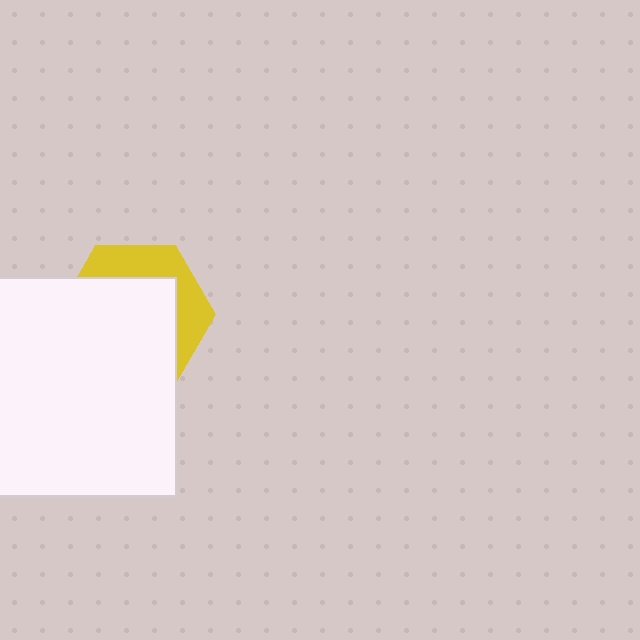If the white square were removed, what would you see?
You would see the complete yellow hexagon.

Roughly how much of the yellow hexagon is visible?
A small part of it is visible (roughly 33%).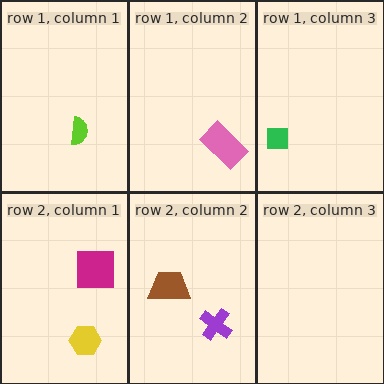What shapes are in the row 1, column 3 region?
The green square.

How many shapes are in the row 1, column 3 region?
1.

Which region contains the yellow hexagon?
The row 2, column 1 region.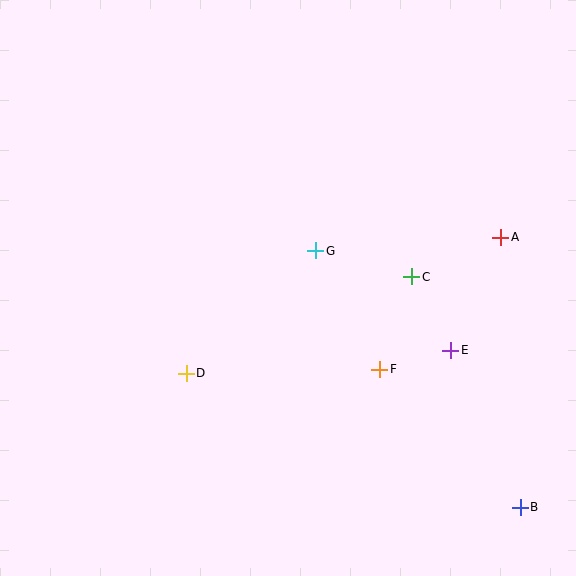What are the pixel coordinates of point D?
Point D is at (186, 373).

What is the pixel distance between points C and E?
The distance between C and E is 83 pixels.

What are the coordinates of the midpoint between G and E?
The midpoint between G and E is at (383, 300).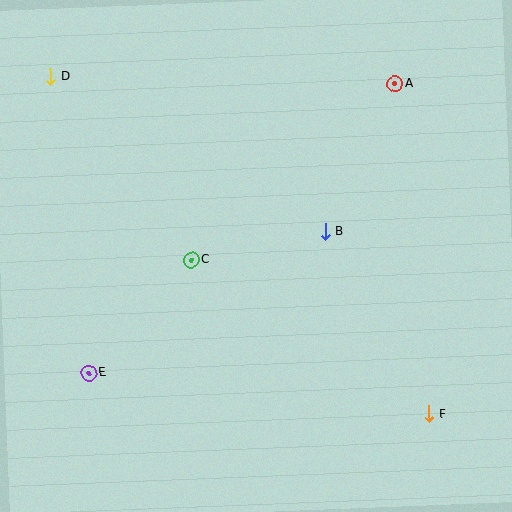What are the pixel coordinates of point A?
Point A is at (395, 84).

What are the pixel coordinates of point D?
Point D is at (51, 76).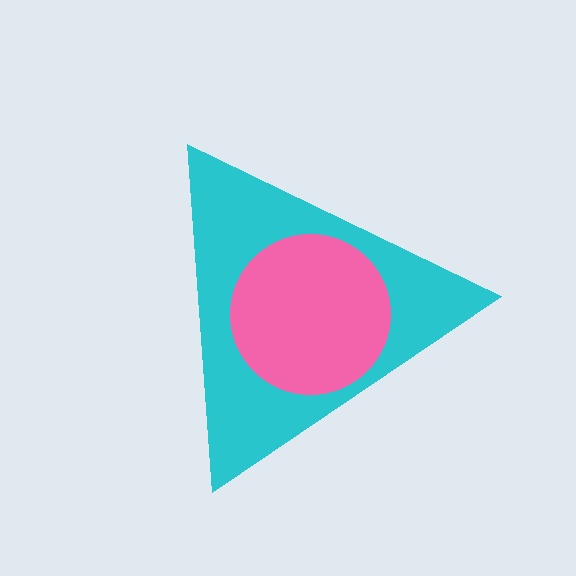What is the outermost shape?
The cyan triangle.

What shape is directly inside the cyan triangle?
The pink circle.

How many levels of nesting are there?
2.